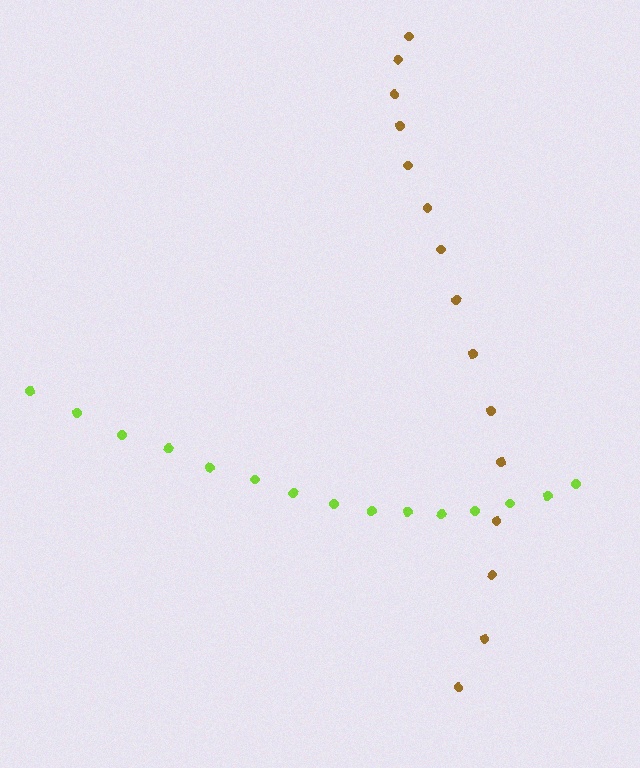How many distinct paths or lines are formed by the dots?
There are 2 distinct paths.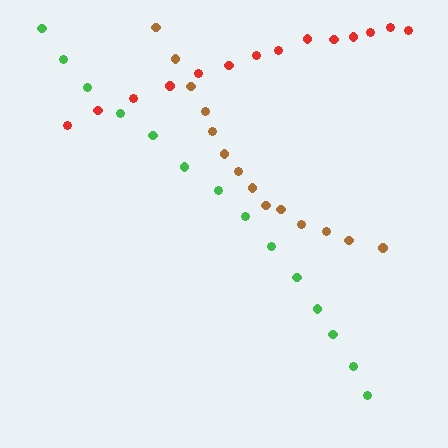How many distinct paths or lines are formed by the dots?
There are 3 distinct paths.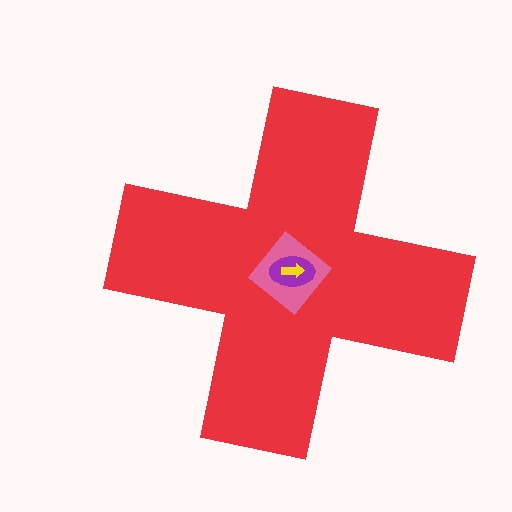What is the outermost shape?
The red cross.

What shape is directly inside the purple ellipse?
The yellow arrow.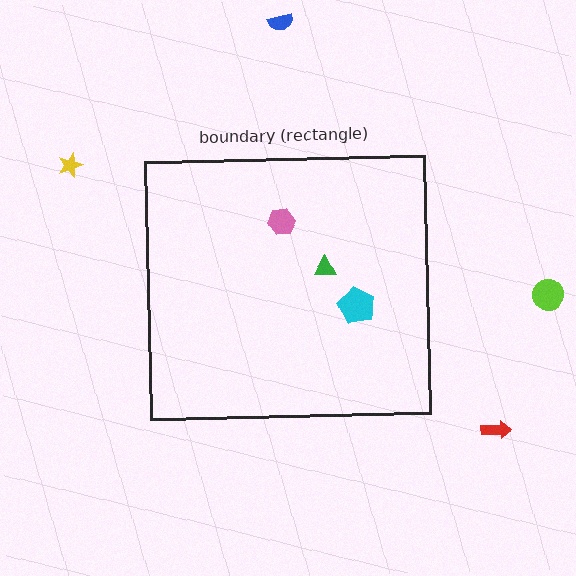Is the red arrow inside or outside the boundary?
Outside.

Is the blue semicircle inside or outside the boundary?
Outside.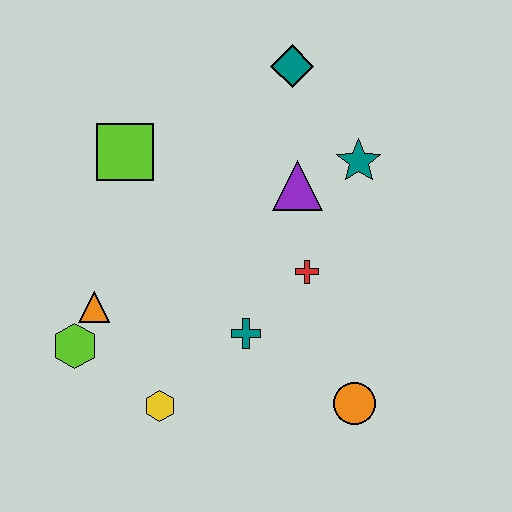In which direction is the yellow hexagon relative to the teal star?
The yellow hexagon is below the teal star.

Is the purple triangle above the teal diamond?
No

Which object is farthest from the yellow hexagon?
The teal diamond is farthest from the yellow hexagon.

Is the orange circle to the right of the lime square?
Yes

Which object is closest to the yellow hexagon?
The lime hexagon is closest to the yellow hexagon.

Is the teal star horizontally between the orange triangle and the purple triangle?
No